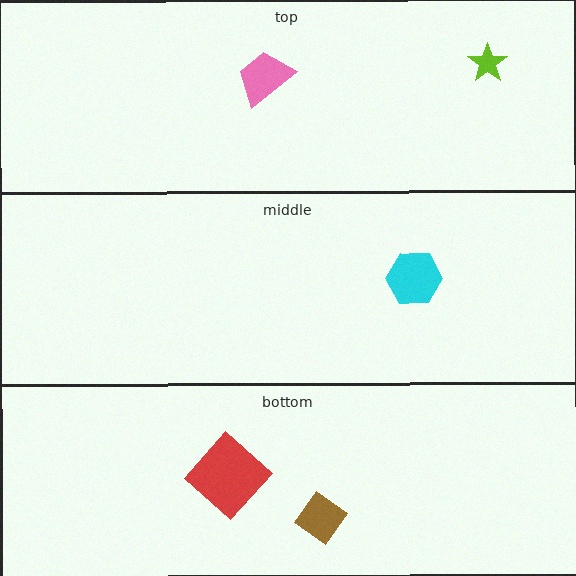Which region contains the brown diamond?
The bottom region.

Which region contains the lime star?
The top region.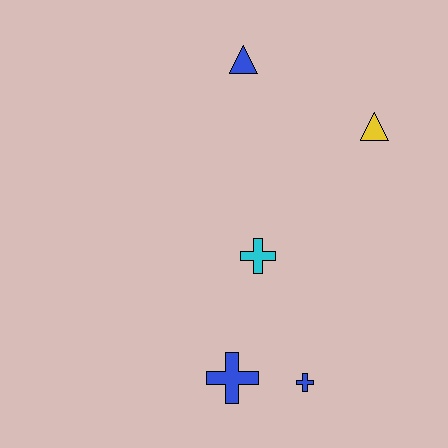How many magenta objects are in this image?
There are no magenta objects.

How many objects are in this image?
There are 5 objects.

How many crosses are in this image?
There are 3 crosses.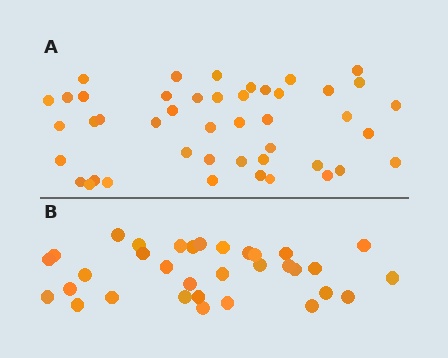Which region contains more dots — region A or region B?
Region A (the top region) has more dots.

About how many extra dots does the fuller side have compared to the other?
Region A has roughly 12 or so more dots than region B.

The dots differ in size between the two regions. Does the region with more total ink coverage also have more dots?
No. Region B has more total ink coverage because its dots are larger, but region A actually contains more individual dots. Total area can be misleading — the number of items is what matters here.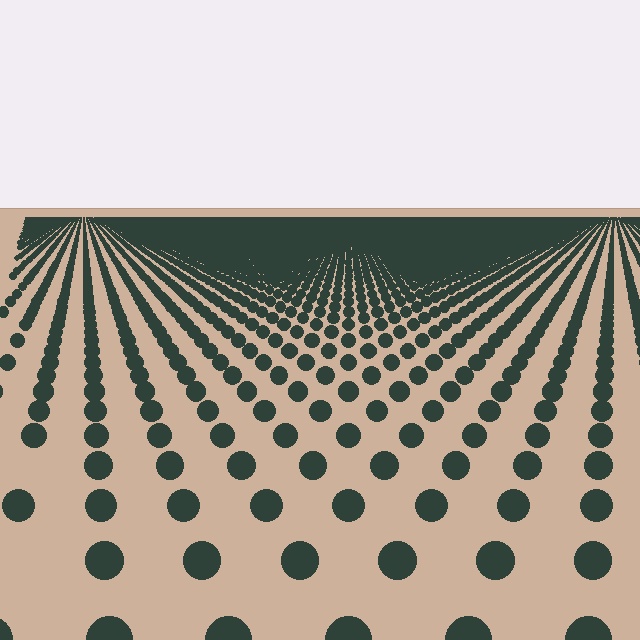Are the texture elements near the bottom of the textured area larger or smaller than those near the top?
Larger. Near the bottom, elements are closer to the viewer and appear at a bigger on-screen size.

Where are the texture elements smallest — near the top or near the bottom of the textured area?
Near the top.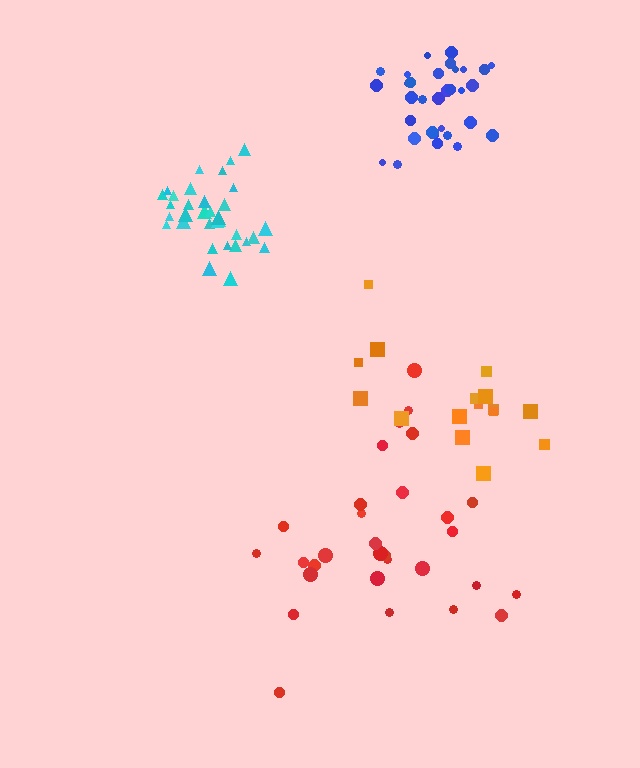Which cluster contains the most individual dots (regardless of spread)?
Cyan (33).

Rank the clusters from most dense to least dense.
cyan, blue, red, orange.